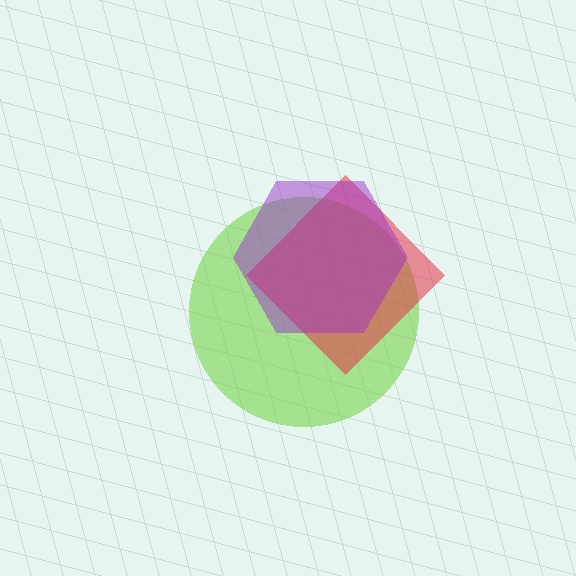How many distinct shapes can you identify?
There are 3 distinct shapes: a lime circle, a red diamond, a purple hexagon.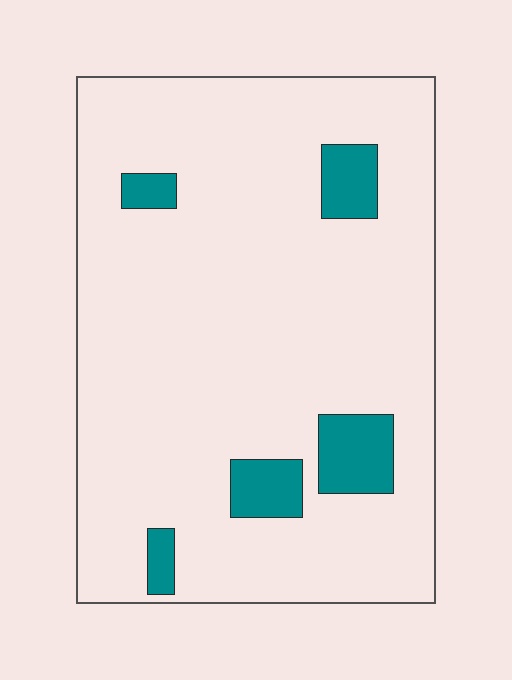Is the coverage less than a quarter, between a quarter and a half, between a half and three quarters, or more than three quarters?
Less than a quarter.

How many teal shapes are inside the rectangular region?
5.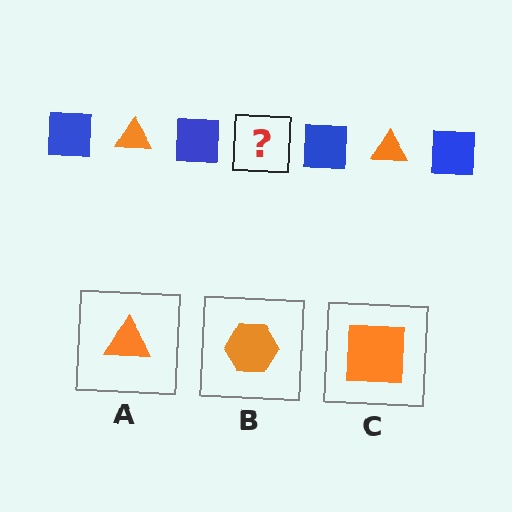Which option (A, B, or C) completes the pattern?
A.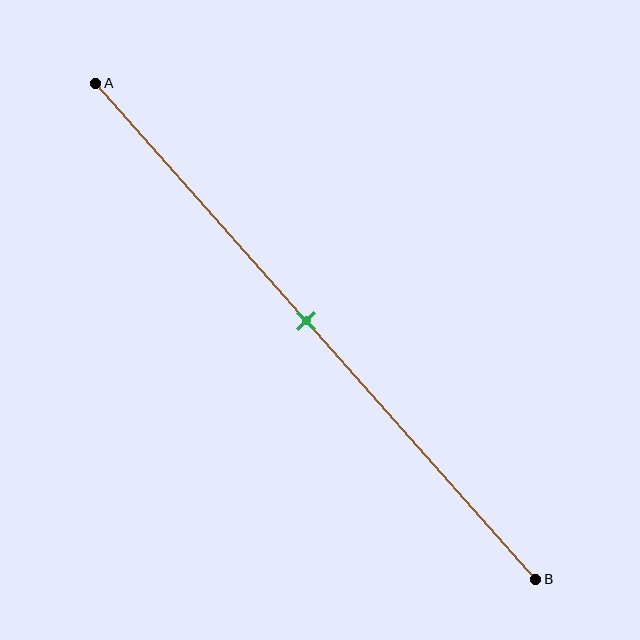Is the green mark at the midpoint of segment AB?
Yes, the mark is approximately at the midpoint.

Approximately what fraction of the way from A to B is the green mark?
The green mark is approximately 50% of the way from A to B.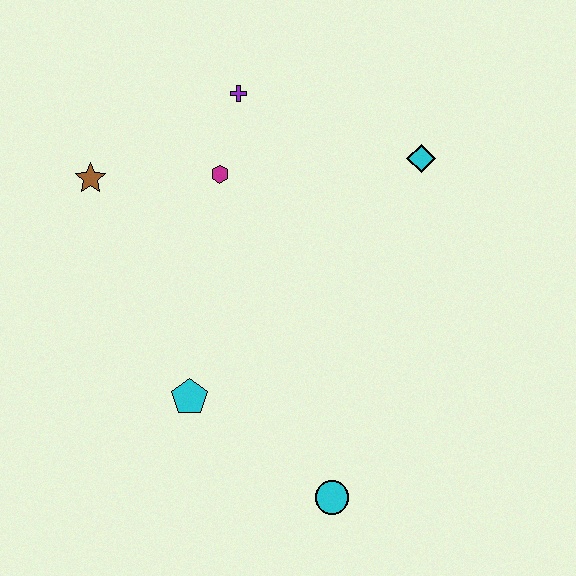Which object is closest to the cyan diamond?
The purple cross is closest to the cyan diamond.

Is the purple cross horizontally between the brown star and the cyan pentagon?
No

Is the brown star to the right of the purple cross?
No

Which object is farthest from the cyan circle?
The purple cross is farthest from the cyan circle.